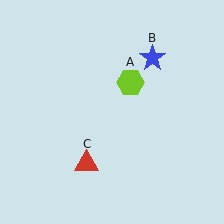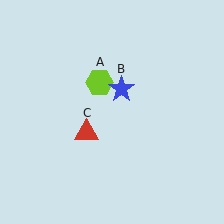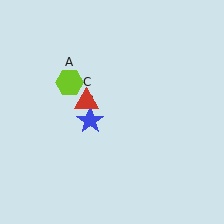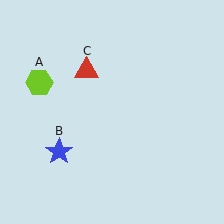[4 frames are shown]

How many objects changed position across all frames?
3 objects changed position: lime hexagon (object A), blue star (object B), red triangle (object C).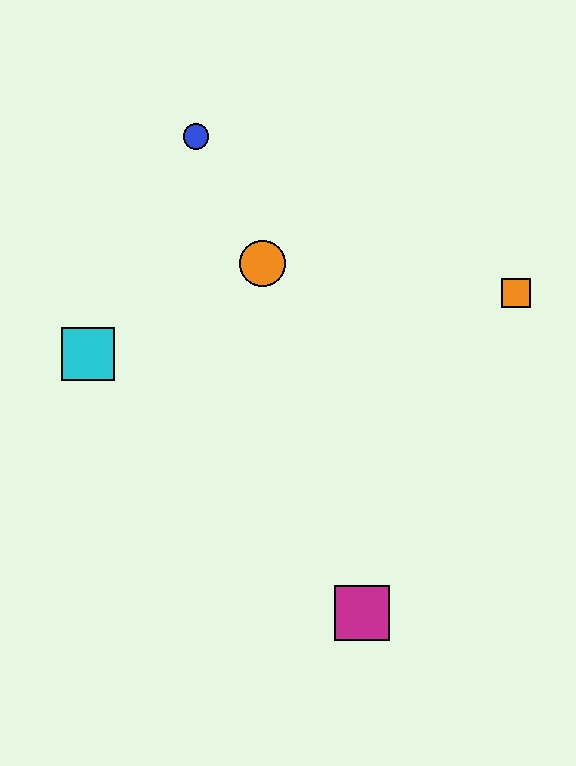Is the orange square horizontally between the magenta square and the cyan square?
No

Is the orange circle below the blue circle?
Yes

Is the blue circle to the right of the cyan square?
Yes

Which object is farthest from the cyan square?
The orange square is farthest from the cyan square.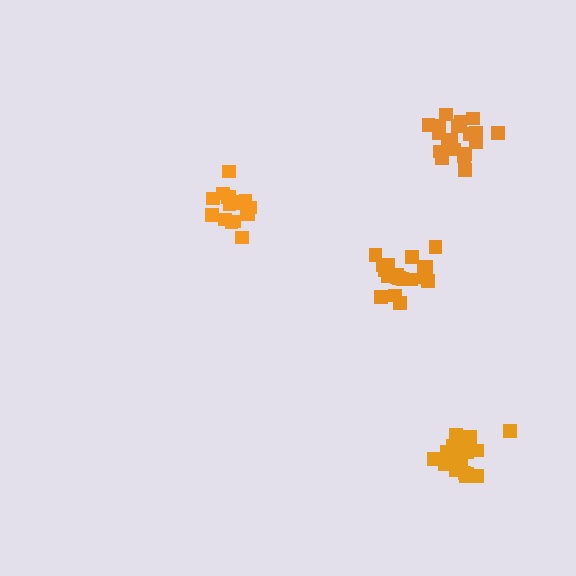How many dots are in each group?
Group 1: 17 dots, Group 2: 19 dots, Group 3: 20 dots, Group 4: 19 dots (75 total).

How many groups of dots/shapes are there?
There are 4 groups.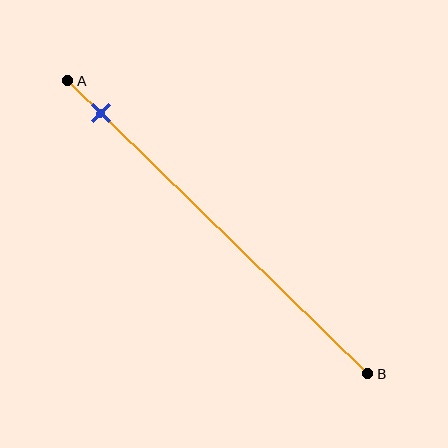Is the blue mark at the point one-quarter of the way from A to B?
No, the mark is at about 10% from A, not at the 25% one-quarter point.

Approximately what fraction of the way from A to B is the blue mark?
The blue mark is approximately 10% of the way from A to B.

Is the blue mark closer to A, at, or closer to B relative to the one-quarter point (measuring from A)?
The blue mark is closer to point A than the one-quarter point of segment AB.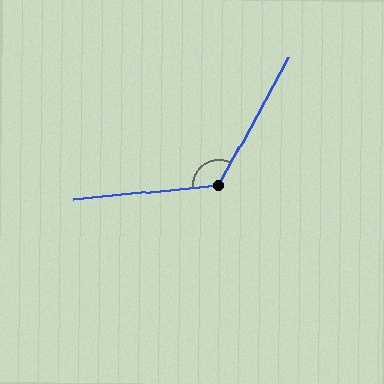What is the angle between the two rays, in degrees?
Approximately 124 degrees.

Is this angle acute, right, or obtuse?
It is obtuse.